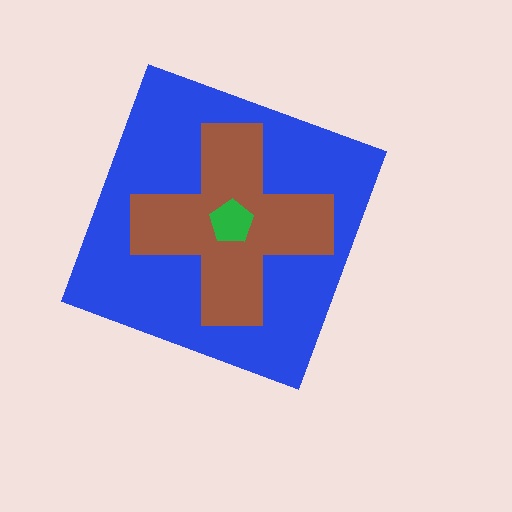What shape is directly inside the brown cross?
The green pentagon.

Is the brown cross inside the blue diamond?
Yes.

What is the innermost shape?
The green pentagon.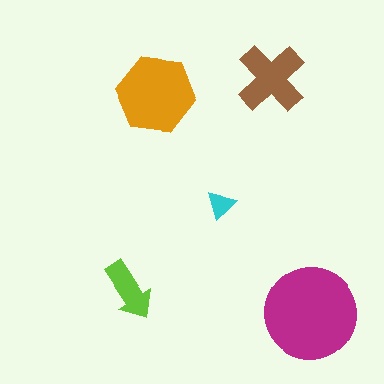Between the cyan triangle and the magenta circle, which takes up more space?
The magenta circle.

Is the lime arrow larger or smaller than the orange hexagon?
Smaller.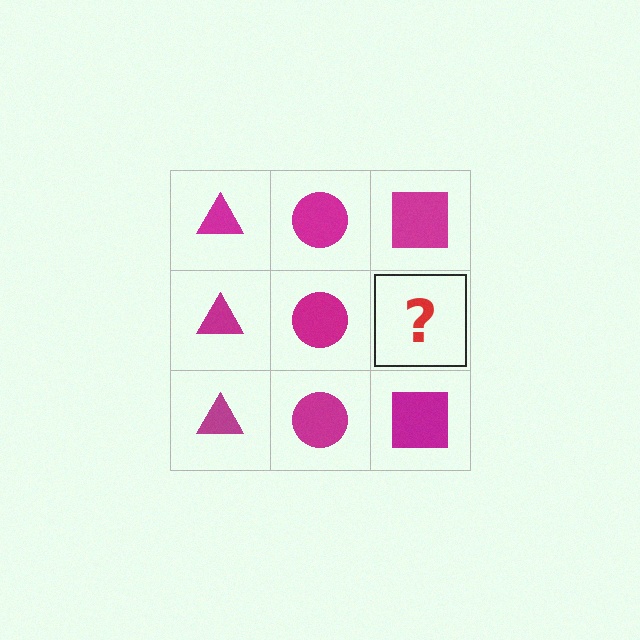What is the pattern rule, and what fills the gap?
The rule is that each column has a consistent shape. The gap should be filled with a magenta square.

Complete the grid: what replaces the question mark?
The question mark should be replaced with a magenta square.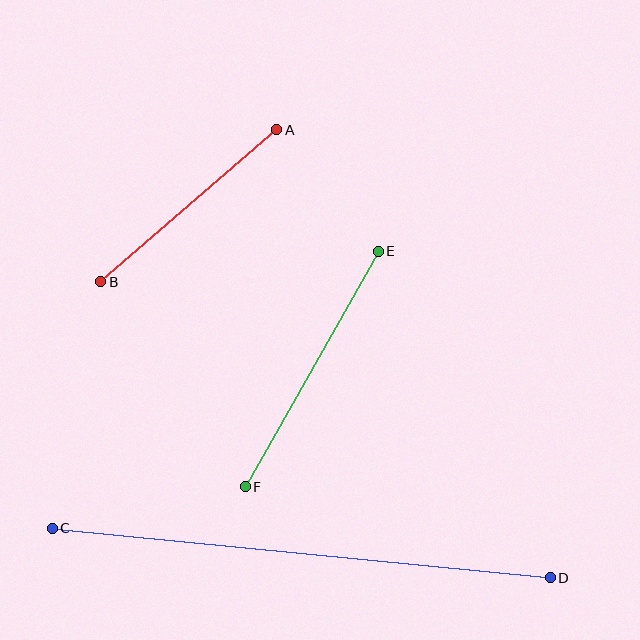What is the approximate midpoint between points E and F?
The midpoint is at approximately (312, 369) pixels.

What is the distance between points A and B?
The distance is approximately 233 pixels.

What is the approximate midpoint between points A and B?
The midpoint is at approximately (189, 206) pixels.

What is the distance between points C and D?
The distance is approximately 501 pixels.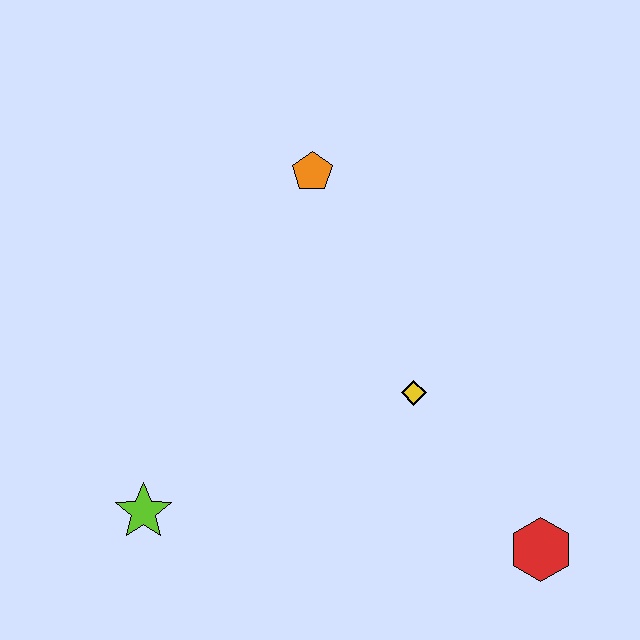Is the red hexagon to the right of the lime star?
Yes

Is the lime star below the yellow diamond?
Yes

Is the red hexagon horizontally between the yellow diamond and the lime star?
No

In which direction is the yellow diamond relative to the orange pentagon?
The yellow diamond is below the orange pentagon.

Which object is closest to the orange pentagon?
The yellow diamond is closest to the orange pentagon.